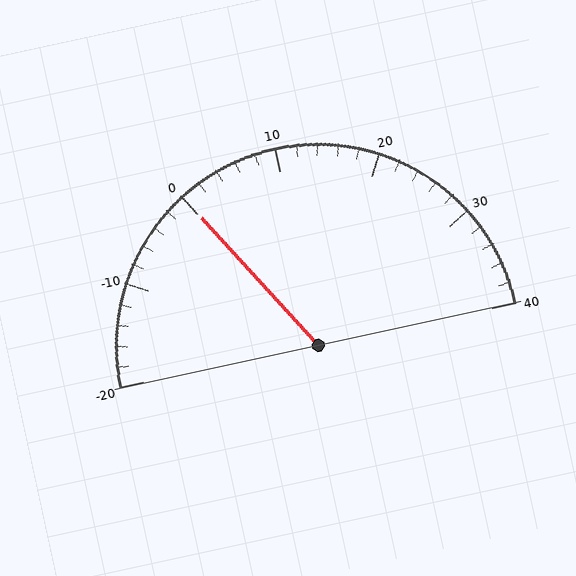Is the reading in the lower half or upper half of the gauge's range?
The reading is in the lower half of the range (-20 to 40).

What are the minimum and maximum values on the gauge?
The gauge ranges from -20 to 40.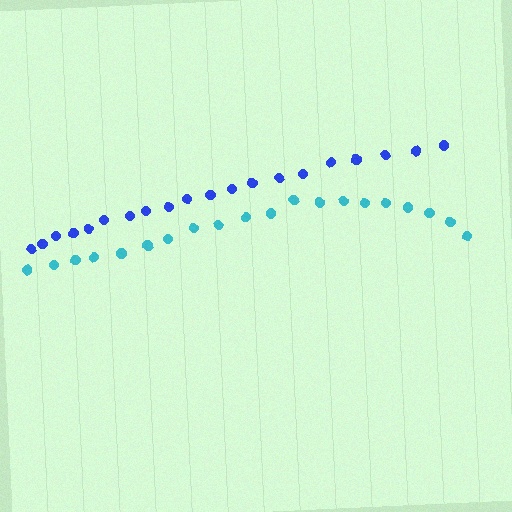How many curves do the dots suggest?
There are 2 distinct paths.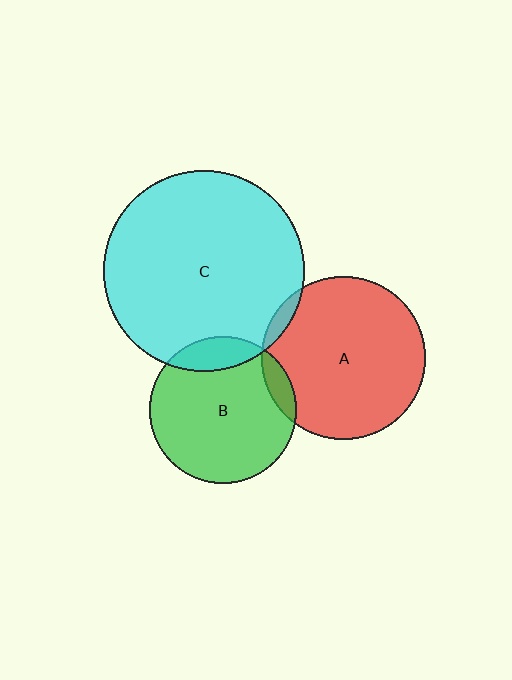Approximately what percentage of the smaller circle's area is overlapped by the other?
Approximately 5%.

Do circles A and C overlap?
Yes.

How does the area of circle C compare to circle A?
Approximately 1.5 times.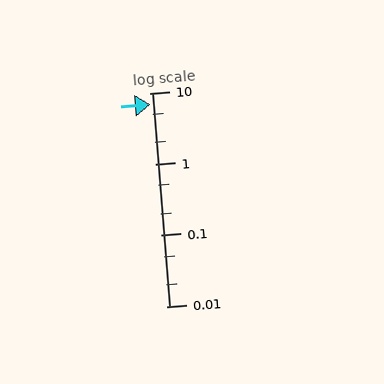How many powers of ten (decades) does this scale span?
The scale spans 3 decades, from 0.01 to 10.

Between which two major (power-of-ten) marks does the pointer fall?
The pointer is between 1 and 10.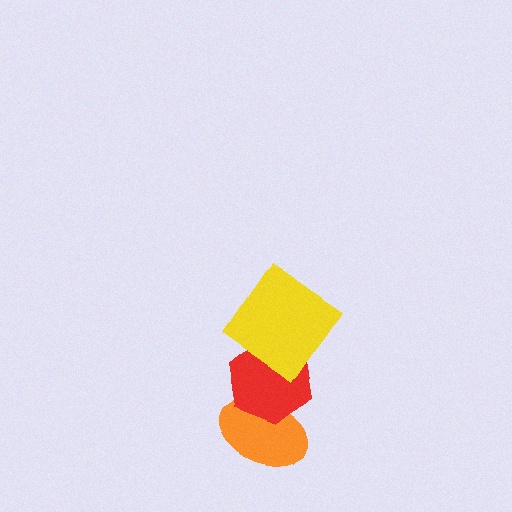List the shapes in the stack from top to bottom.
From top to bottom: the yellow diamond, the red hexagon, the orange ellipse.